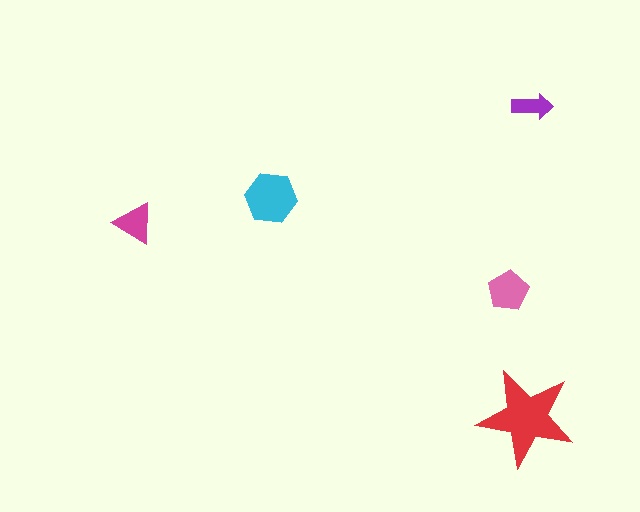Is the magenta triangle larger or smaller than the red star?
Smaller.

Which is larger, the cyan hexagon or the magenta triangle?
The cyan hexagon.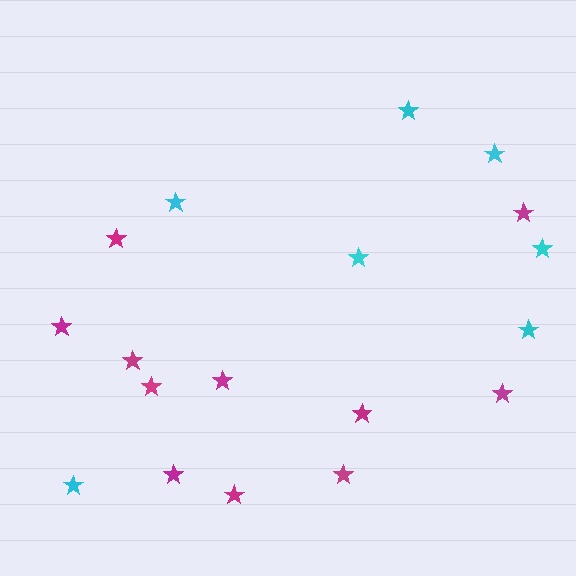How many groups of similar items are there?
There are 2 groups: one group of cyan stars (7) and one group of magenta stars (11).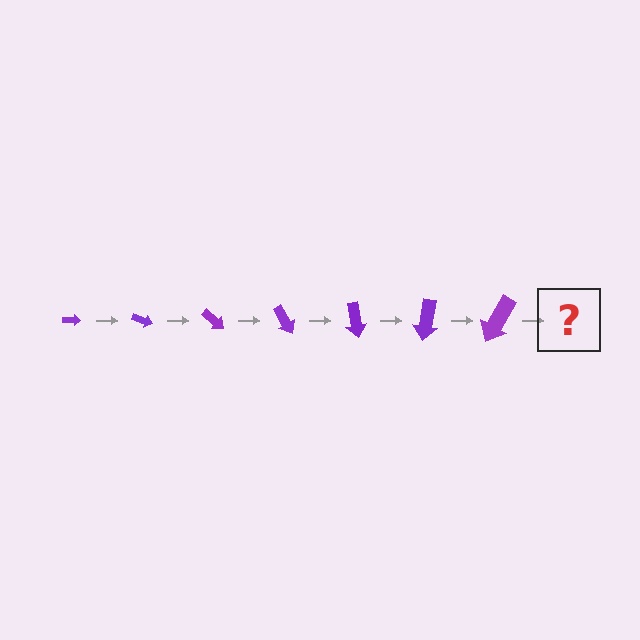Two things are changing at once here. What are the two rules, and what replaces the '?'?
The two rules are that the arrow grows larger each step and it rotates 20 degrees each step. The '?' should be an arrow, larger than the previous one and rotated 140 degrees from the start.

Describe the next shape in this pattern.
It should be an arrow, larger than the previous one and rotated 140 degrees from the start.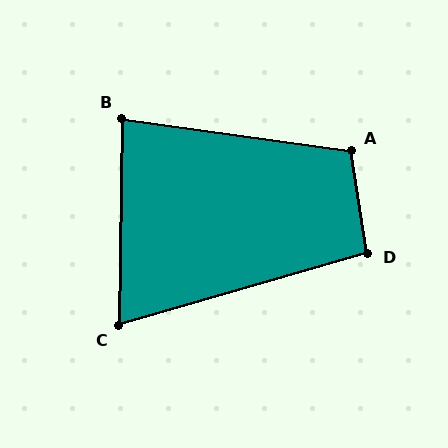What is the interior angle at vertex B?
Approximately 83 degrees (acute).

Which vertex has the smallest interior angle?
C, at approximately 73 degrees.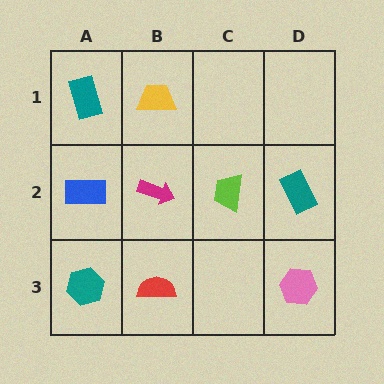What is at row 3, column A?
A teal hexagon.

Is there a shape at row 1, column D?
No, that cell is empty.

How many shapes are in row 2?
4 shapes.